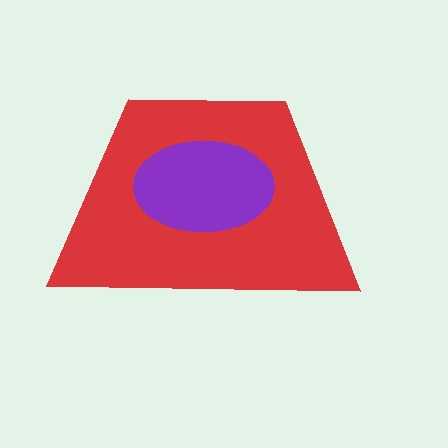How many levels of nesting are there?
2.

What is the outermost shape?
The red trapezoid.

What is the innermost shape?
The purple ellipse.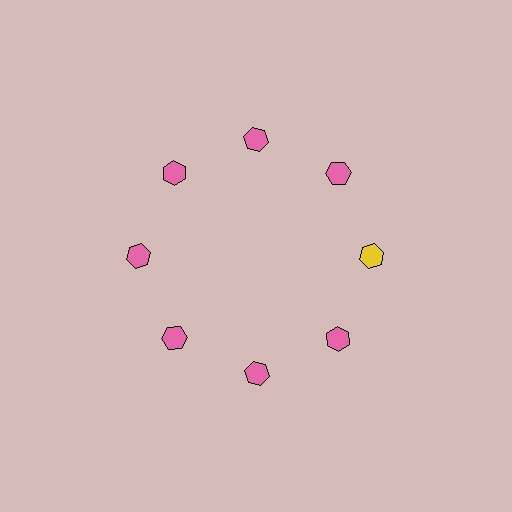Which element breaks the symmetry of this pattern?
The yellow hexagon at roughly the 3 o'clock position breaks the symmetry. All other shapes are pink hexagons.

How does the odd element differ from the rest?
It has a different color: yellow instead of pink.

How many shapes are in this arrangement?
There are 8 shapes arranged in a ring pattern.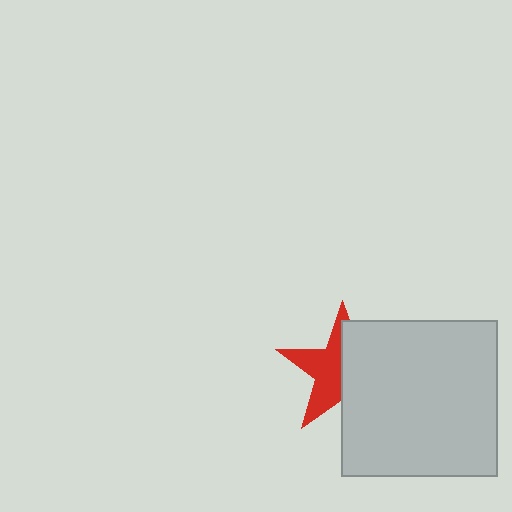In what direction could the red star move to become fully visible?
The red star could move left. That would shift it out from behind the light gray square entirely.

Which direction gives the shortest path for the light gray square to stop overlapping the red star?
Moving right gives the shortest separation.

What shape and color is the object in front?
The object in front is a light gray square.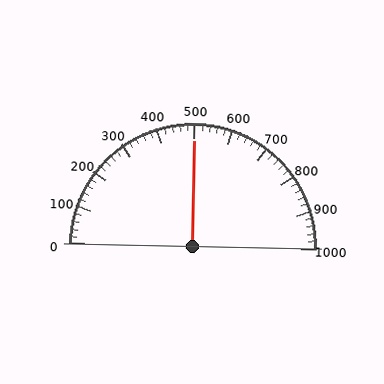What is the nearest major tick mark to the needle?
The nearest major tick mark is 500.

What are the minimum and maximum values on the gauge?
The gauge ranges from 0 to 1000.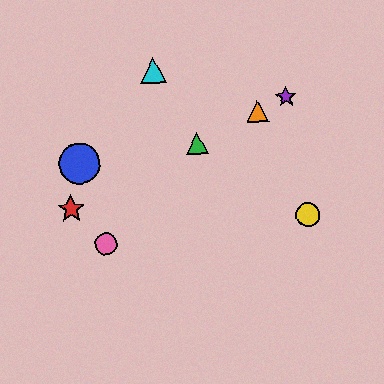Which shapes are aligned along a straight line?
The red star, the green triangle, the purple star, the orange triangle are aligned along a straight line.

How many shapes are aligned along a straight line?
4 shapes (the red star, the green triangle, the purple star, the orange triangle) are aligned along a straight line.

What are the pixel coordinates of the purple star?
The purple star is at (286, 97).